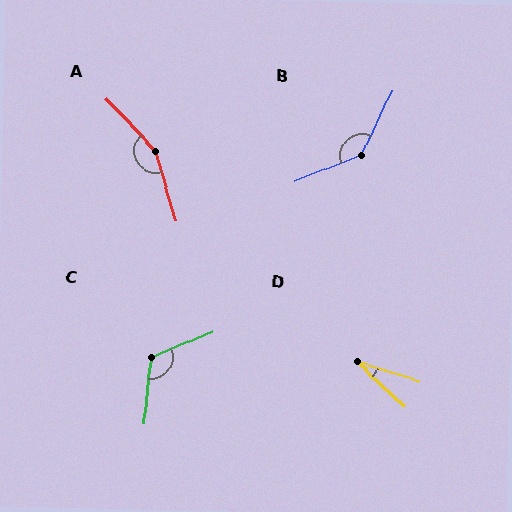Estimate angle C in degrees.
Approximately 118 degrees.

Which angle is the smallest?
D, at approximately 26 degrees.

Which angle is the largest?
A, at approximately 153 degrees.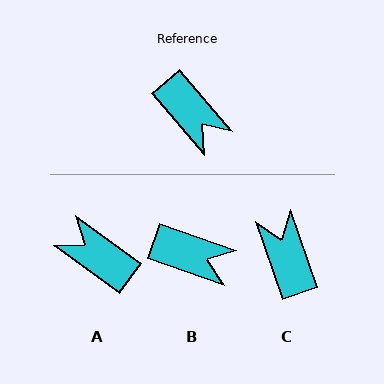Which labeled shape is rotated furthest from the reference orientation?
A, about 167 degrees away.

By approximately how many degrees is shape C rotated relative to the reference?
Approximately 158 degrees counter-clockwise.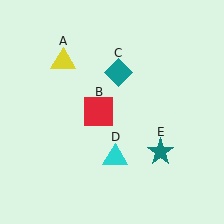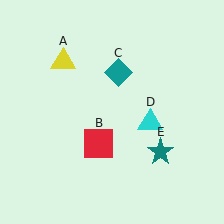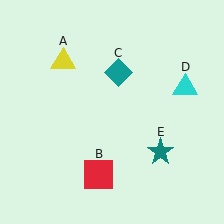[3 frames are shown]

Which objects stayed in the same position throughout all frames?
Yellow triangle (object A) and teal diamond (object C) and teal star (object E) remained stationary.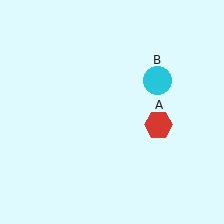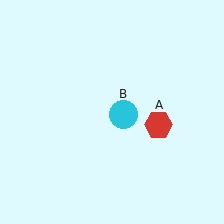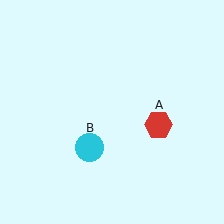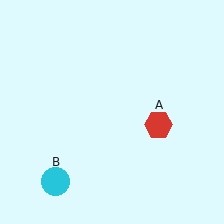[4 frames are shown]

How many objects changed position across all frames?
1 object changed position: cyan circle (object B).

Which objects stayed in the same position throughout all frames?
Red hexagon (object A) remained stationary.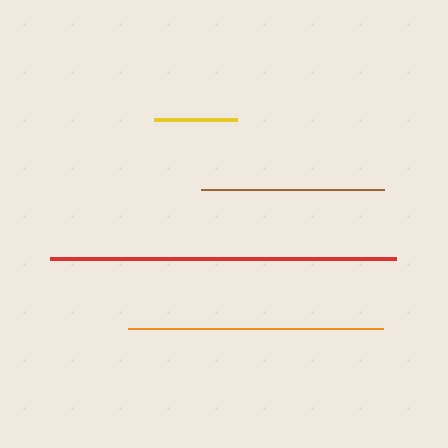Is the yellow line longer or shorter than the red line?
The red line is longer than the yellow line.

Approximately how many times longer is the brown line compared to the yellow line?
The brown line is approximately 2.2 times the length of the yellow line.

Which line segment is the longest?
The red line is the longest at approximately 346 pixels.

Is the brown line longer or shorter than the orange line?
The orange line is longer than the brown line.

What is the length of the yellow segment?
The yellow segment is approximately 83 pixels long.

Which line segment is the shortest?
The yellow line is the shortest at approximately 83 pixels.